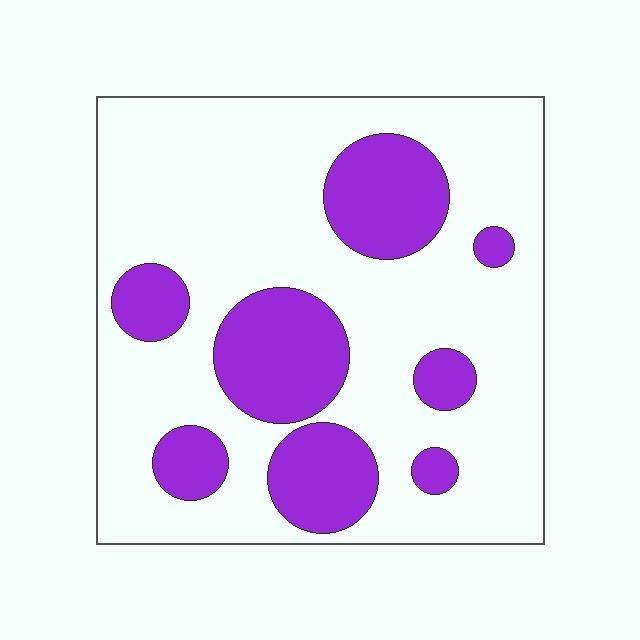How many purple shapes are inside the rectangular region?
8.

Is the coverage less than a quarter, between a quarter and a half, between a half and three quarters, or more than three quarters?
Between a quarter and a half.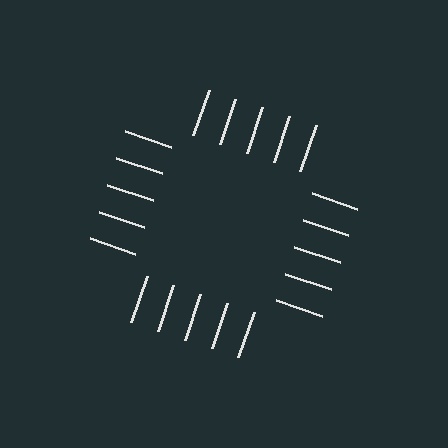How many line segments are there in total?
20 — 5 along each of the 4 edges.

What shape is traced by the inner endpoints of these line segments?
An illusory square — the line segments terminate on its edges but no continuous stroke is drawn.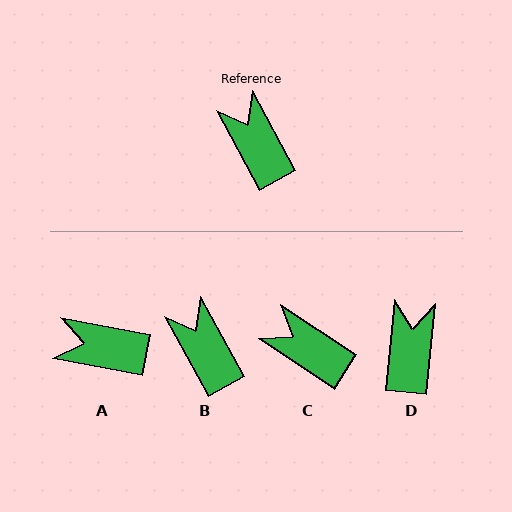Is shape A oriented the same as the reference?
No, it is off by about 51 degrees.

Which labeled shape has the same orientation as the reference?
B.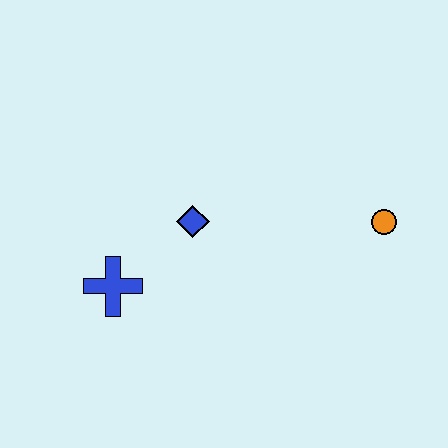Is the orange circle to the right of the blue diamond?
Yes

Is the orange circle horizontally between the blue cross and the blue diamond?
No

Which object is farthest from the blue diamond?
The orange circle is farthest from the blue diamond.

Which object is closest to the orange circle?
The blue diamond is closest to the orange circle.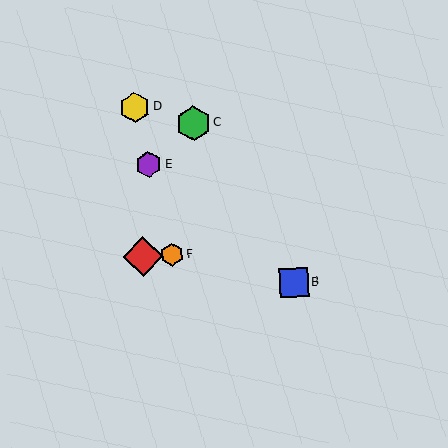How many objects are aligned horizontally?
2 objects (A, F) are aligned horizontally.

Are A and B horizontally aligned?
No, A is at y≈256 and B is at y≈283.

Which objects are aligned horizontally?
Objects A, F are aligned horizontally.